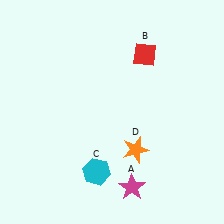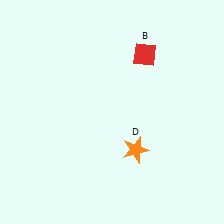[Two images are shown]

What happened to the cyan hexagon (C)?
The cyan hexagon (C) was removed in Image 2. It was in the bottom-left area of Image 1.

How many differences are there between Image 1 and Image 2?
There are 2 differences between the two images.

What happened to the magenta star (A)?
The magenta star (A) was removed in Image 2. It was in the bottom-right area of Image 1.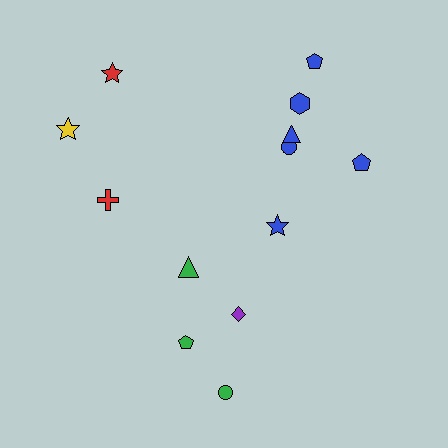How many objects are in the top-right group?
There are 6 objects.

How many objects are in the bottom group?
There are 4 objects.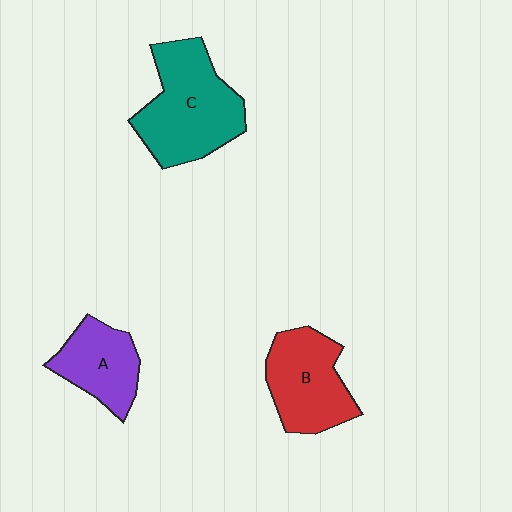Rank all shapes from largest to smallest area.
From largest to smallest: C (teal), B (red), A (purple).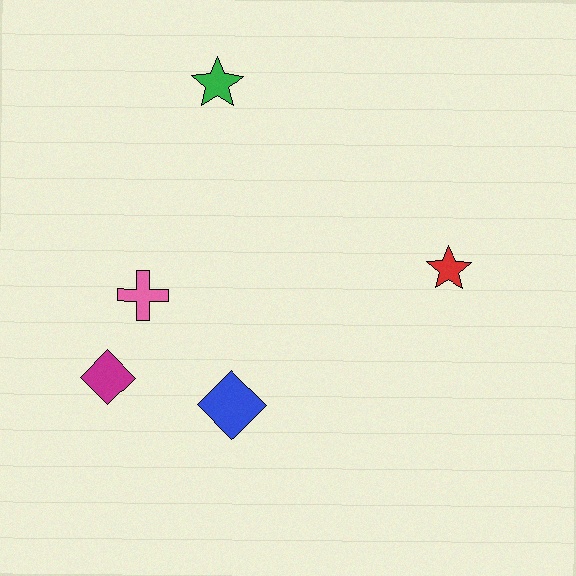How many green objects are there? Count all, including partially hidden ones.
There is 1 green object.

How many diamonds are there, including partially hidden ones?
There are 2 diamonds.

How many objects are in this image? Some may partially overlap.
There are 5 objects.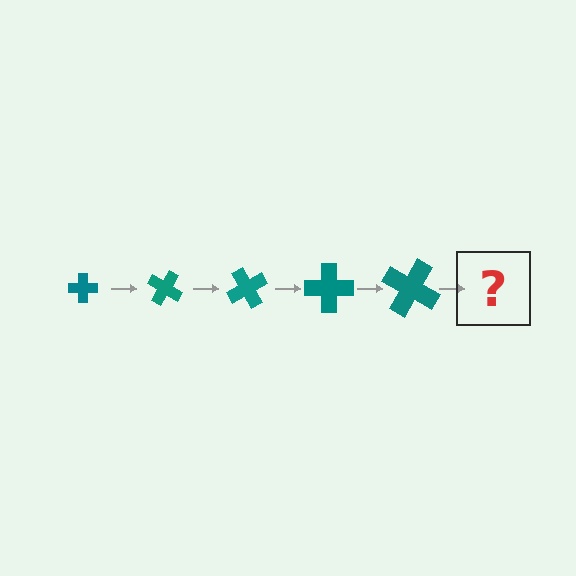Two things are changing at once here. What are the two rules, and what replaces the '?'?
The two rules are that the cross grows larger each step and it rotates 30 degrees each step. The '?' should be a cross, larger than the previous one and rotated 150 degrees from the start.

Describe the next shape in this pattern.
It should be a cross, larger than the previous one and rotated 150 degrees from the start.